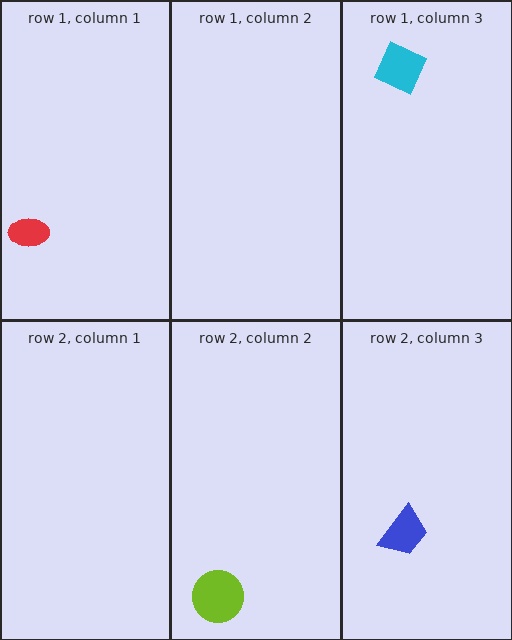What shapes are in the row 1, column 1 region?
The red ellipse.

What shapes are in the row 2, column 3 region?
The blue trapezoid.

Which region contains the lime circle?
The row 2, column 2 region.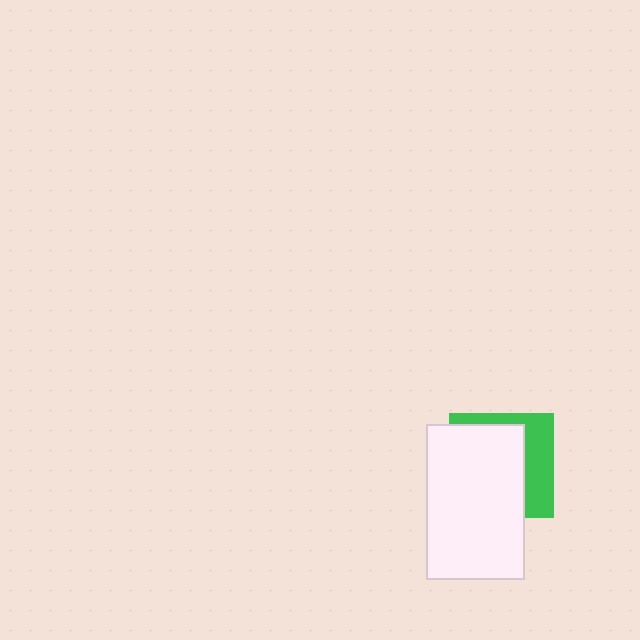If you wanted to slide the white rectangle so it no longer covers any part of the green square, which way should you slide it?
Slide it left — that is the most direct way to separate the two shapes.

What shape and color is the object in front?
The object in front is a white rectangle.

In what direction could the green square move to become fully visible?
The green square could move right. That would shift it out from behind the white rectangle entirely.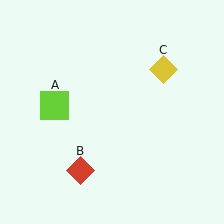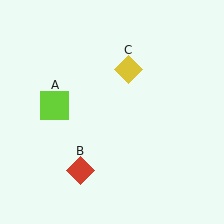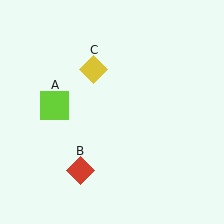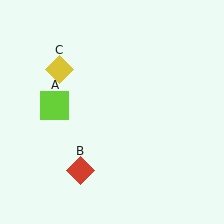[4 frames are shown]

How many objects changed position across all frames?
1 object changed position: yellow diamond (object C).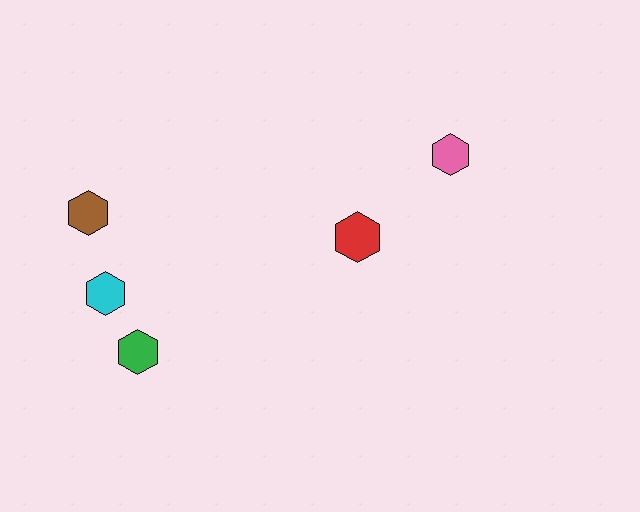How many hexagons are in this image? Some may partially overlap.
There are 5 hexagons.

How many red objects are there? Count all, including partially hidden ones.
There is 1 red object.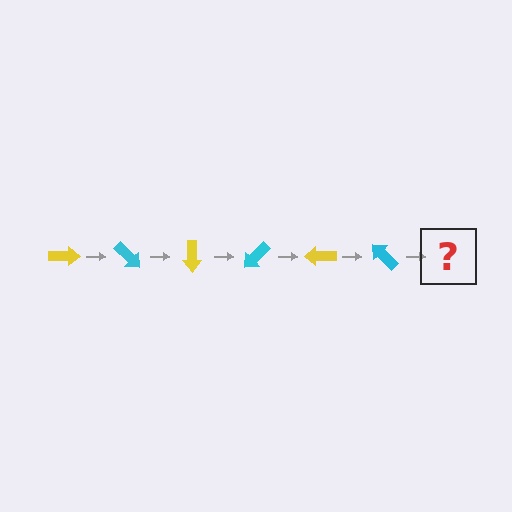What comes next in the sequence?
The next element should be a yellow arrow, rotated 270 degrees from the start.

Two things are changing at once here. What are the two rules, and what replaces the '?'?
The two rules are that it rotates 45 degrees each step and the color cycles through yellow and cyan. The '?' should be a yellow arrow, rotated 270 degrees from the start.